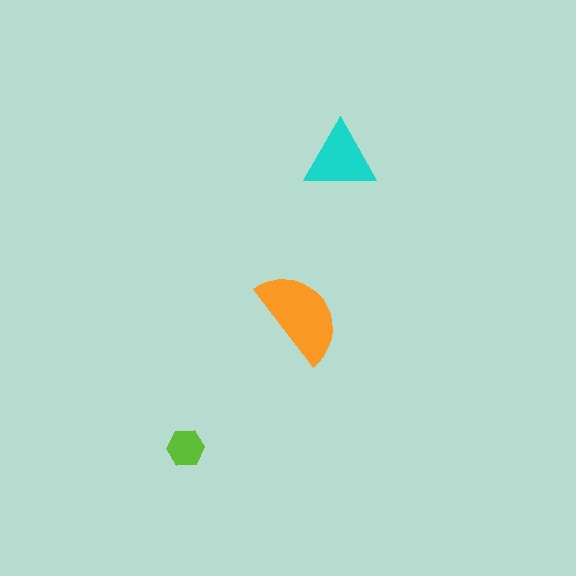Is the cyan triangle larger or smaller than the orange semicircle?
Smaller.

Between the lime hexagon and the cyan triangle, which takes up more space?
The cyan triangle.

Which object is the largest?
The orange semicircle.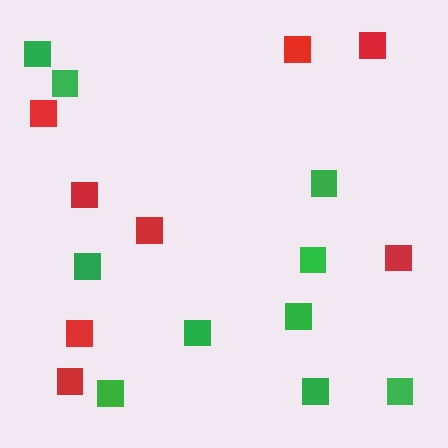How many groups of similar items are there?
There are 2 groups: one group of red squares (8) and one group of green squares (10).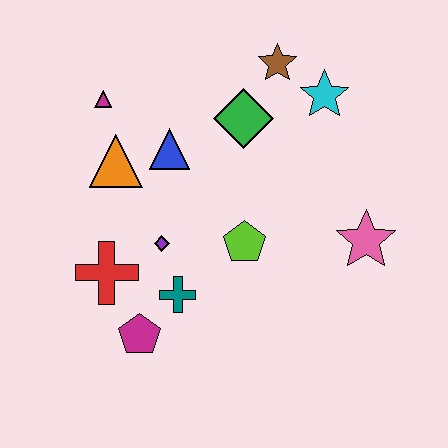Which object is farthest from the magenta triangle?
The pink star is farthest from the magenta triangle.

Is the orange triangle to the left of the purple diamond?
Yes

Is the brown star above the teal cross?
Yes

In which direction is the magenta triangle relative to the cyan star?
The magenta triangle is to the left of the cyan star.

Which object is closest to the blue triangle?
The orange triangle is closest to the blue triangle.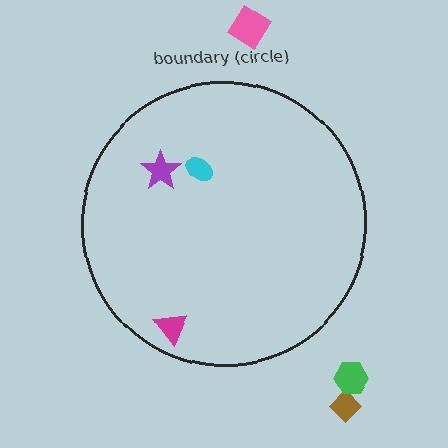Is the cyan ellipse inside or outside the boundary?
Inside.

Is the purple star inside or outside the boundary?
Inside.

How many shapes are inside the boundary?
3 inside, 3 outside.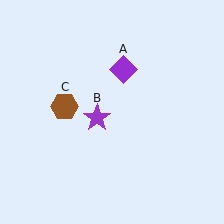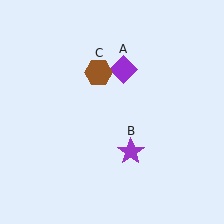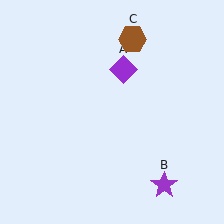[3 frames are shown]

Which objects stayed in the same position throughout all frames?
Purple diamond (object A) remained stationary.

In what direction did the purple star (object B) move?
The purple star (object B) moved down and to the right.